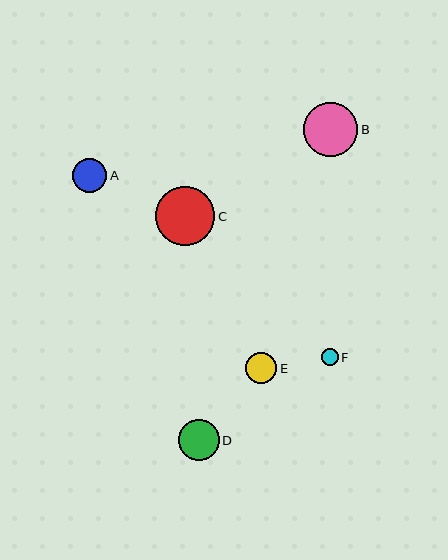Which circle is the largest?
Circle C is the largest with a size of approximately 59 pixels.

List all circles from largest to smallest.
From largest to smallest: C, B, D, A, E, F.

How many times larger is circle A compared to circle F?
Circle A is approximately 2.1 times the size of circle F.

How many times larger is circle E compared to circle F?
Circle E is approximately 1.9 times the size of circle F.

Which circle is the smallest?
Circle F is the smallest with a size of approximately 16 pixels.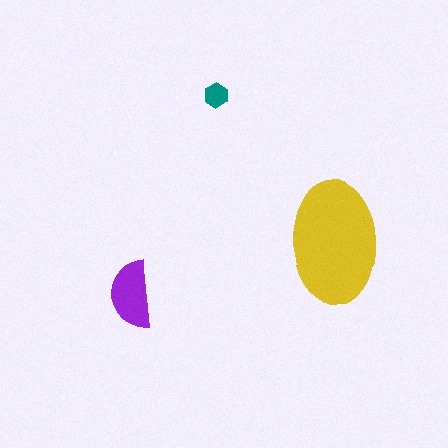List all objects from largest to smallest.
The yellow ellipse, the purple semicircle, the teal hexagon.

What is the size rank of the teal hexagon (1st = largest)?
3rd.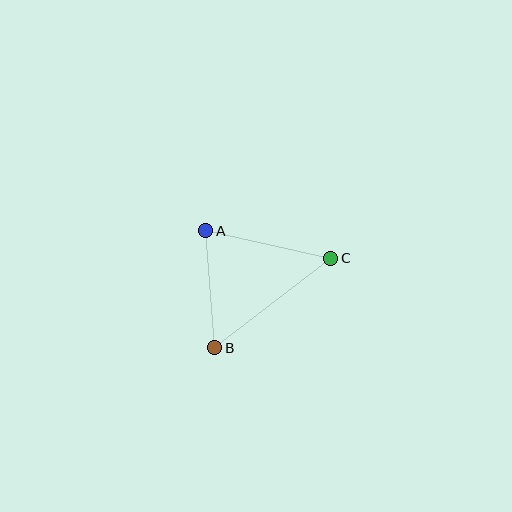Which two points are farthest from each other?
Points B and C are farthest from each other.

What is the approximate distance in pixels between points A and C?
The distance between A and C is approximately 128 pixels.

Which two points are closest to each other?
Points A and B are closest to each other.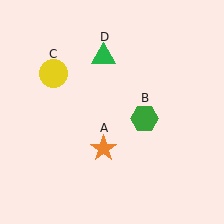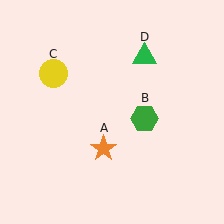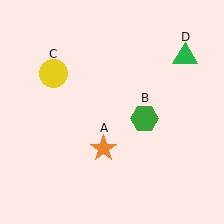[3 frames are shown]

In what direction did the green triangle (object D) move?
The green triangle (object D) moved right.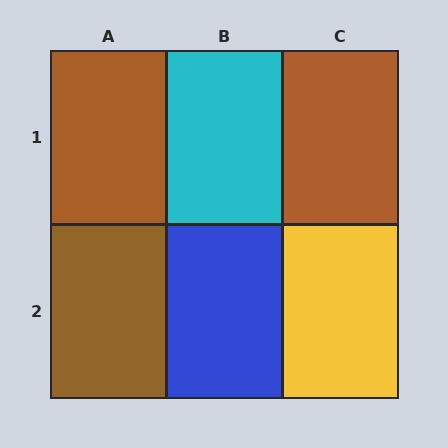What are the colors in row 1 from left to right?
Brown, cyan, brown.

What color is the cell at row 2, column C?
Yellow.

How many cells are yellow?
1 cell is yellow.